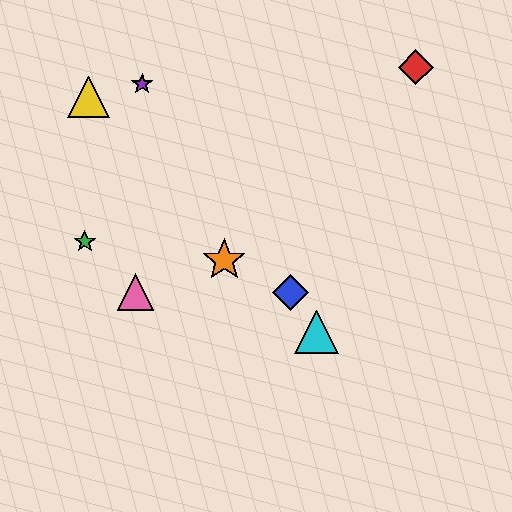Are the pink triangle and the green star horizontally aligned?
No, the pink triangle is at y≈292 and the green star is at y≈241.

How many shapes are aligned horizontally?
2 shapes (the blue diamond, the pink triangle) are aligned horizontally.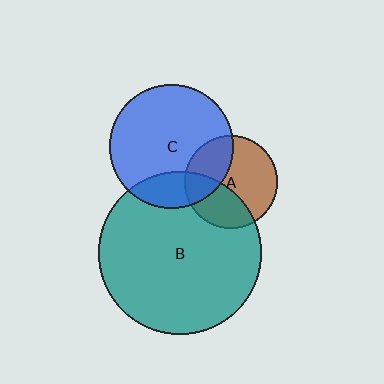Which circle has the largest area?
Circle B (teal).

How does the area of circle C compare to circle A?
Approximately 1.8 times.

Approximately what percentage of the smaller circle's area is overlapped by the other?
Approximately 35%.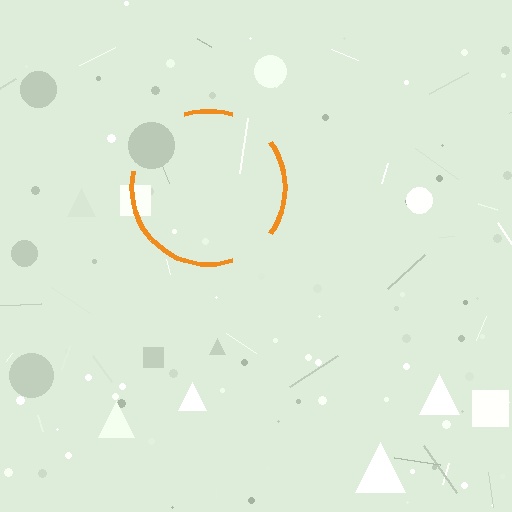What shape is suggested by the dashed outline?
The dashed outline suggests a circle.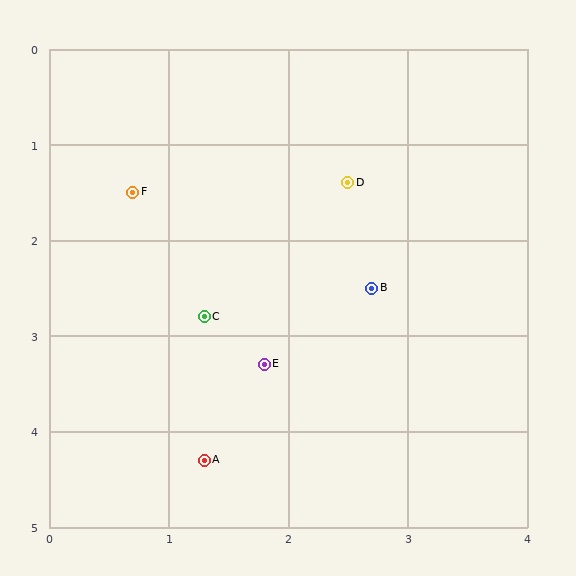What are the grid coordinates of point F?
Point F is at approximately (0.7, 1.5).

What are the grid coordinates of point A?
Point A is at approximately (1.3, 4.3).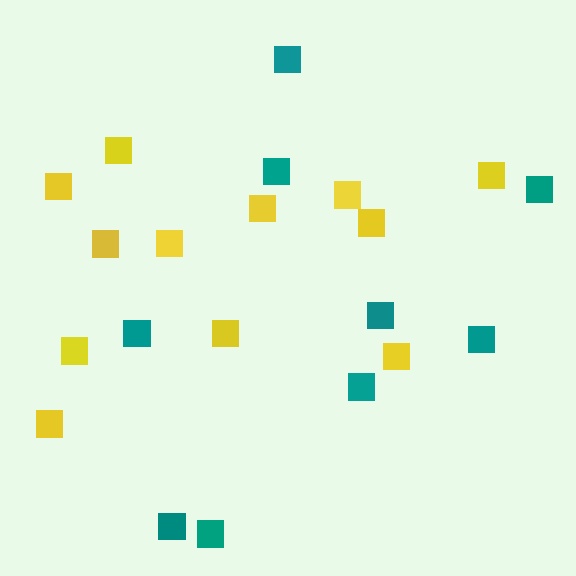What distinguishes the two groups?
There are 2 groups: one group of yellow squares (12) and one group of teal squares (9).